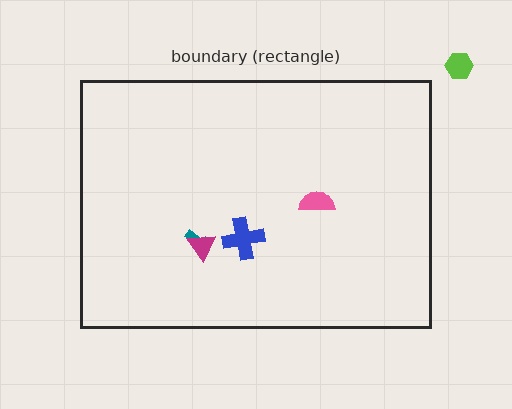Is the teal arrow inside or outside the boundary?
Inside.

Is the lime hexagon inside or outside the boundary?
Outside.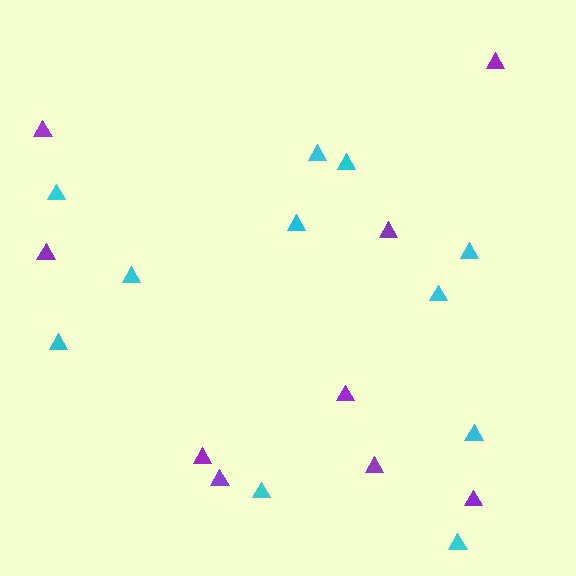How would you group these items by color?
There are 2 groups: one group of cyan triangles (11) and one group of purple triangles (9).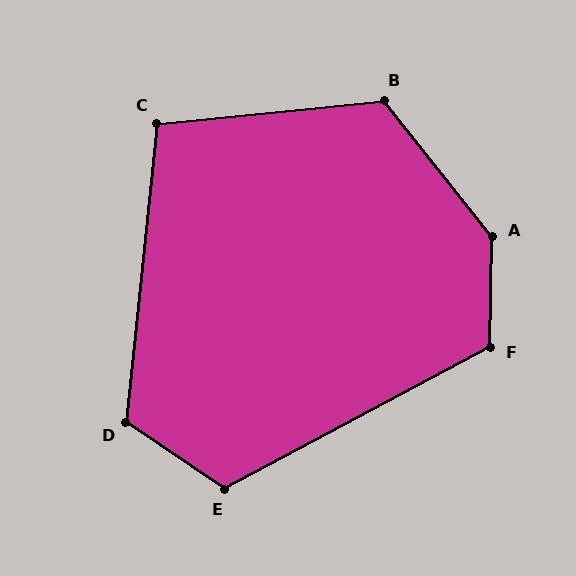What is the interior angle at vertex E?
Approximately 118 degrees (obtuse).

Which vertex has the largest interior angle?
A, at approximately 140 degrees.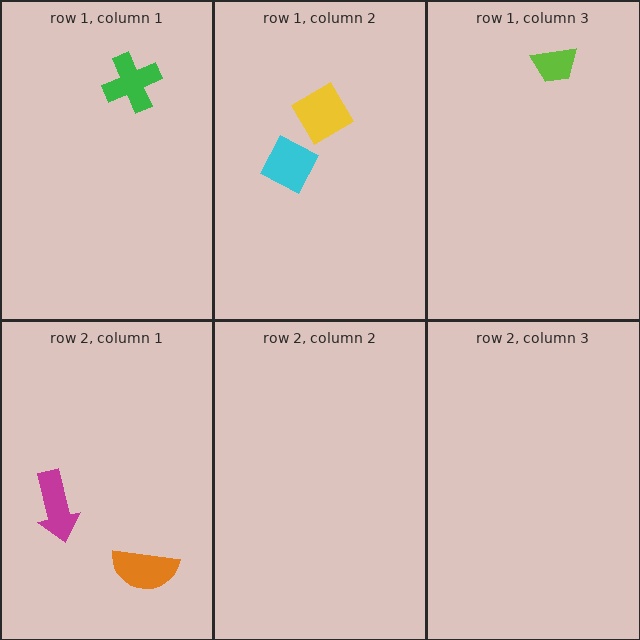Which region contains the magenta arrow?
The row 2, column 1 region.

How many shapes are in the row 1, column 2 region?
2.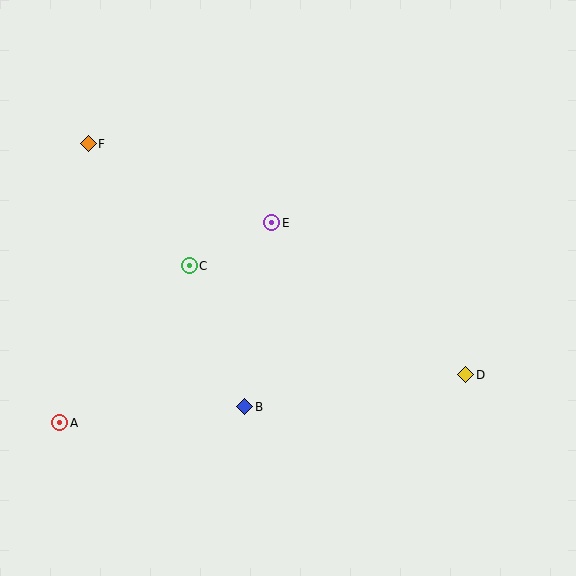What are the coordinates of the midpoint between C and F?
The midpoint between C and F is at (139, 205).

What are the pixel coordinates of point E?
Point E is at (272, 223).